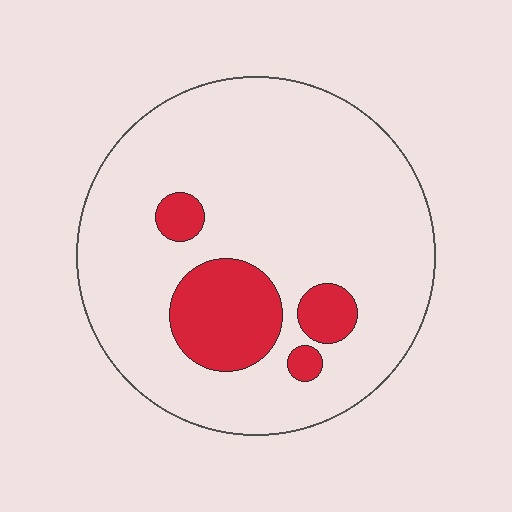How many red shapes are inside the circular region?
4.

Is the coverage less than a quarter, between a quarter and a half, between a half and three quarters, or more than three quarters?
Less than a quarter.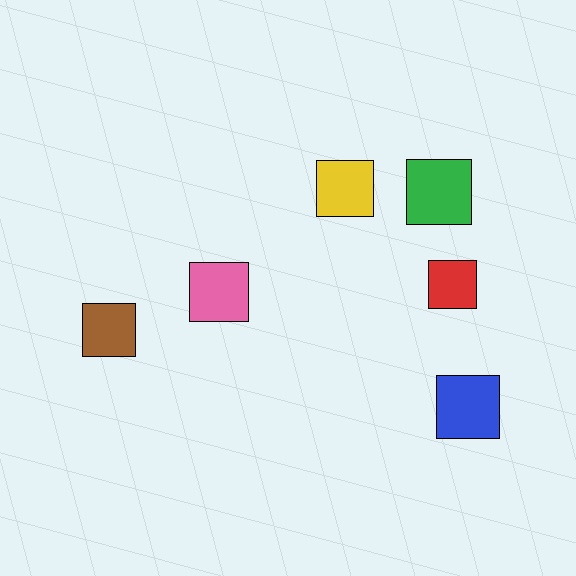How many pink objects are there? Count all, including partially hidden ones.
There is 1 pink object.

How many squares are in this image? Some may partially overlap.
There are 6 squares.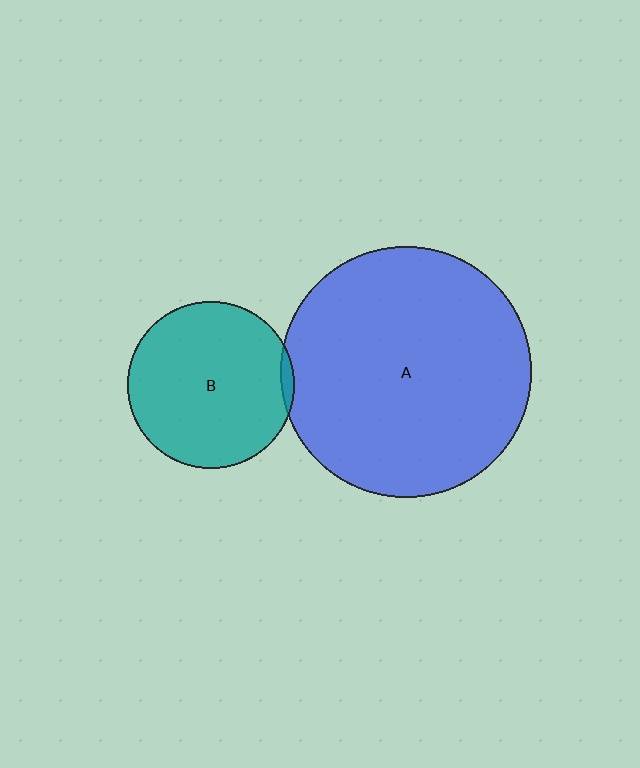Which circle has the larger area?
Circle A (blue).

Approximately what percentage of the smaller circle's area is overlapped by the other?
Approximately 5%.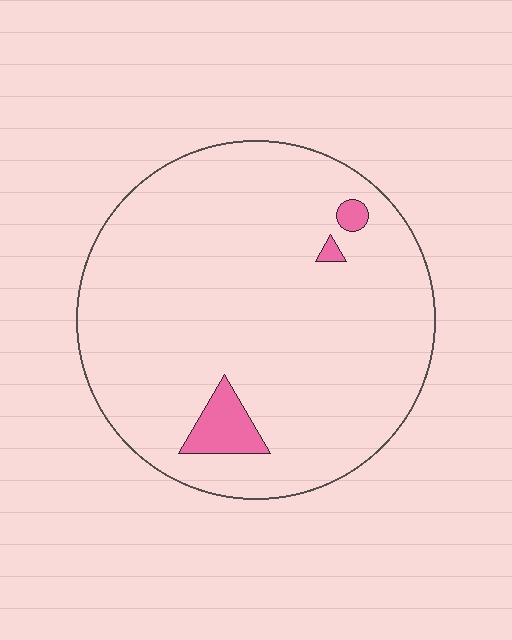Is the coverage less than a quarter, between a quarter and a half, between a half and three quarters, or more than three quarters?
Less than a quarter.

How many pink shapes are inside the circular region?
3.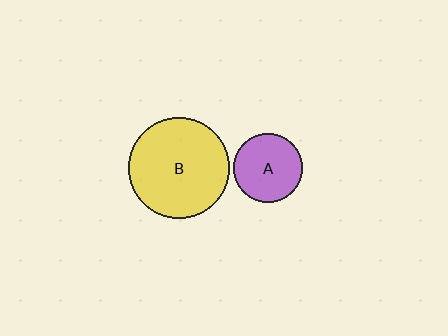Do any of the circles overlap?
No, none of the circles overlap.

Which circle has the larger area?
Circle B (yellow).